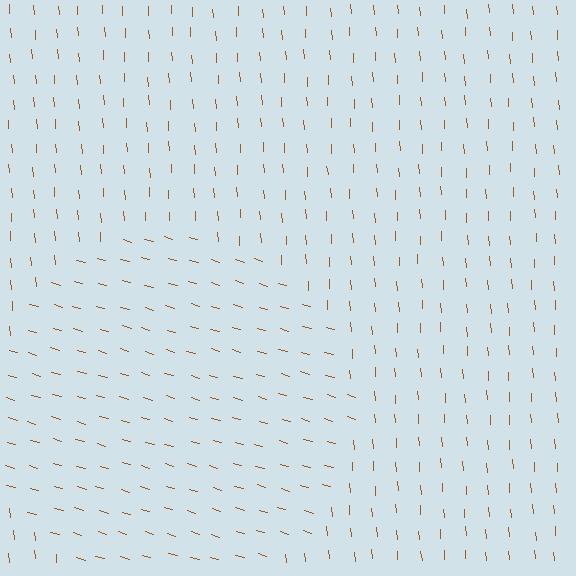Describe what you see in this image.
The image is filled with small brown line segments. A circle region in the image has lines oriented differently from the surrounding lines, creating a visible texture boundary.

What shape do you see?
I see a circle.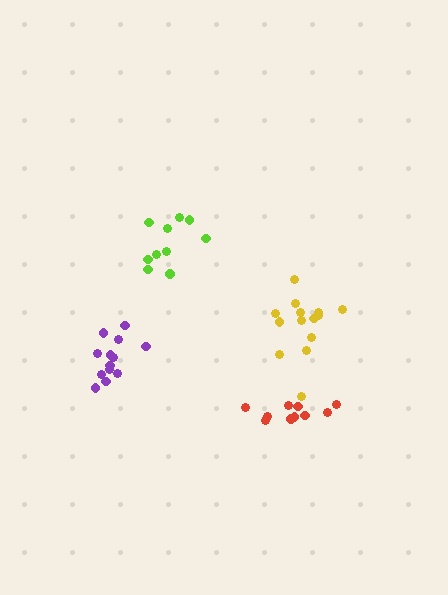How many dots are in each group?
Group 1: 13 dots, Group 2: 10 dots, Group 3: 14 dots, Group 4: 10 dots (47 total).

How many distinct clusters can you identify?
There are 4 distinct clusters.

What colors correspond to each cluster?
The clusters are colored: purple, red, yellow, lime.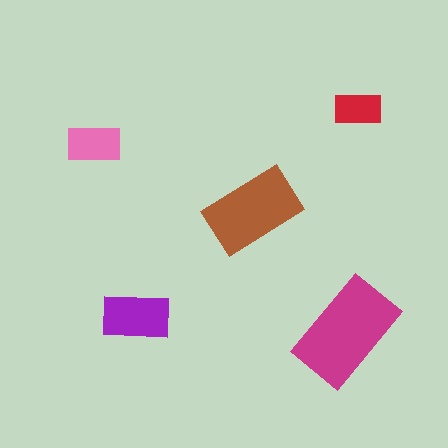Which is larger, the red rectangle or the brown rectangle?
The brown one.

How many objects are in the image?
There are 5 objects in the image.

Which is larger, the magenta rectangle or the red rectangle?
The magenta one.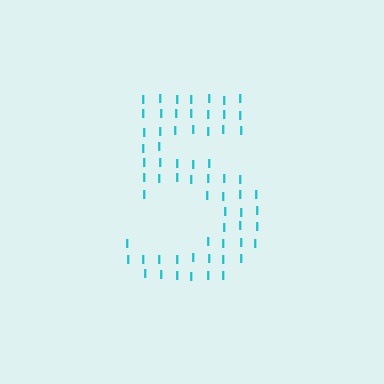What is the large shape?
The large shape is the digit 5.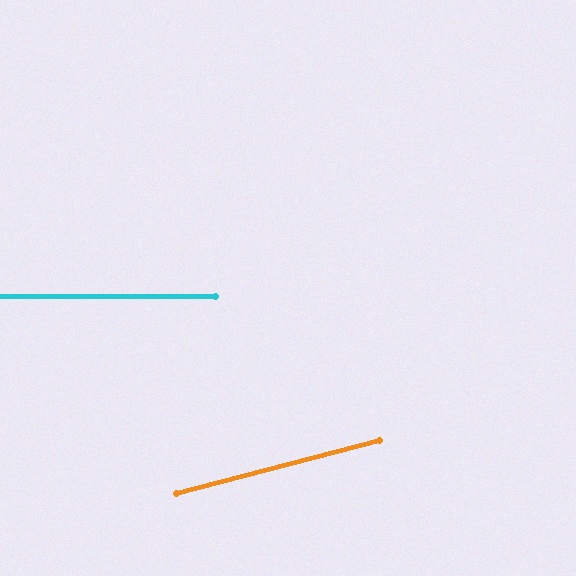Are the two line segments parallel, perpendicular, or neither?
Neither parallel nor perpendicular — they differ by about 15°.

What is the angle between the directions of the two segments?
Approximately 15 degrees.